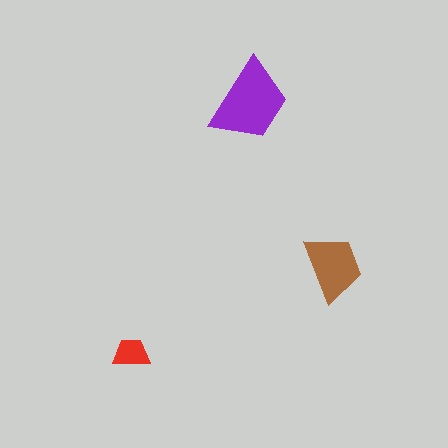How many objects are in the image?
There are 3 objects in the image.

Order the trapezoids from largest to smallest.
the purple one, the brown one, the red one.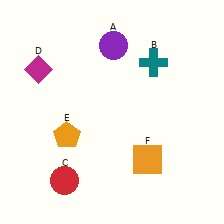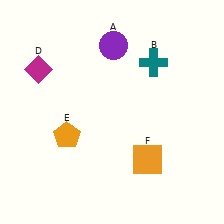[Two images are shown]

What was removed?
The red circle (C) was removed in Image 2.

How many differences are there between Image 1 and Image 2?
There is 1 difference between the two images.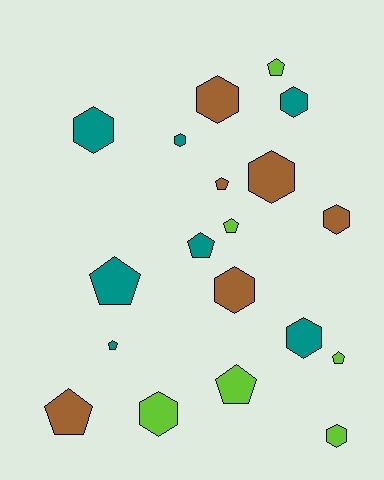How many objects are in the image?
There are 19 objects.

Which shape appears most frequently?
Hexagon, with 10 objects.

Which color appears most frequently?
Teal, with 7 objects.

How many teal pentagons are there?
There are 3 teal pentagons.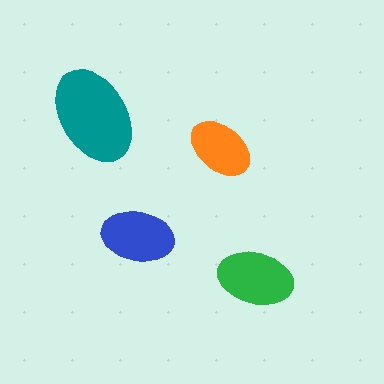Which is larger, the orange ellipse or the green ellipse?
The green one.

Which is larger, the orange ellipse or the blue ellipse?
The blue one.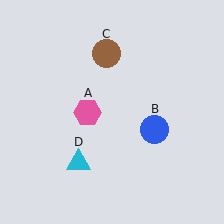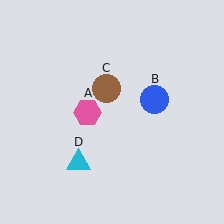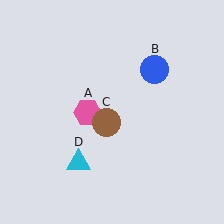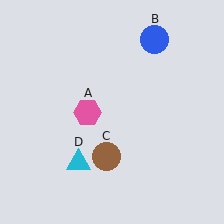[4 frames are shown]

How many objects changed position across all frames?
2 objects changed position: blue circle (object B), brown circle (object C).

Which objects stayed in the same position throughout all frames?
Pink hexagon (object A) and cyan triangle (object D) remained stationary.